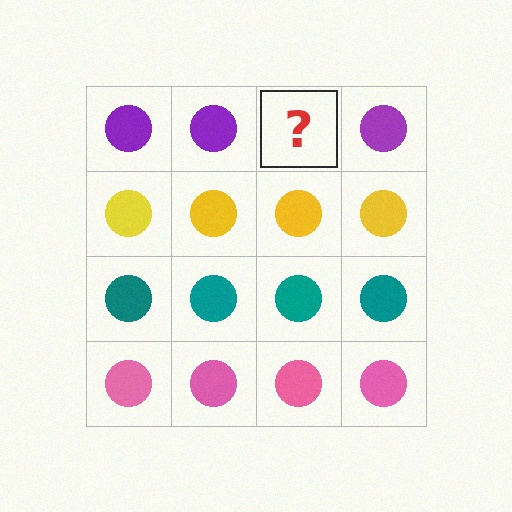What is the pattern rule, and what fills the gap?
The rule is that each row has a consistent color. The gap should be filled with a purple circle.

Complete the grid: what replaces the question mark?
The question mark should be replaced with a purple circle.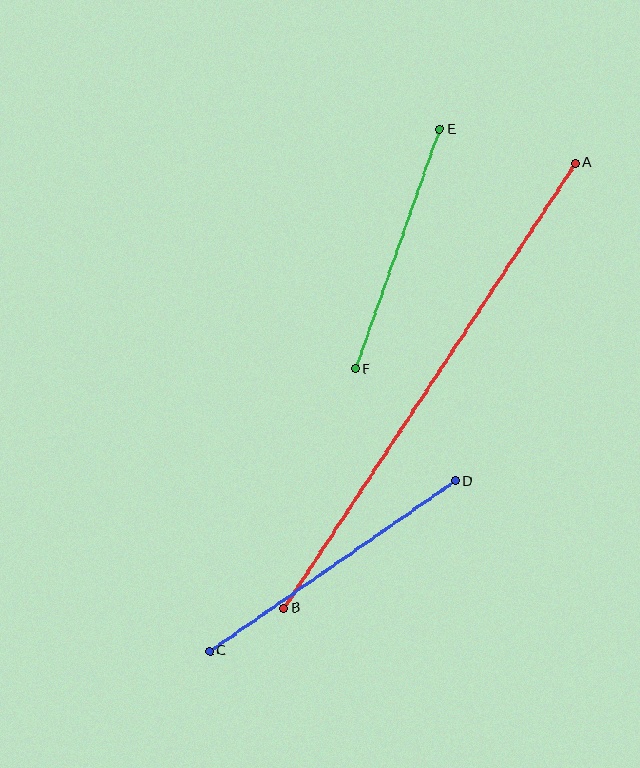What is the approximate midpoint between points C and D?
The midpoint is at approximately (332, 566) pixels.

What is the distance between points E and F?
The distance is approximately 254 pixels.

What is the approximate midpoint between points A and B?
The midpoint is at approximately (430, 386) pixels.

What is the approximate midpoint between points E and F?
The midpoint is at approximately (398, 249) pixels.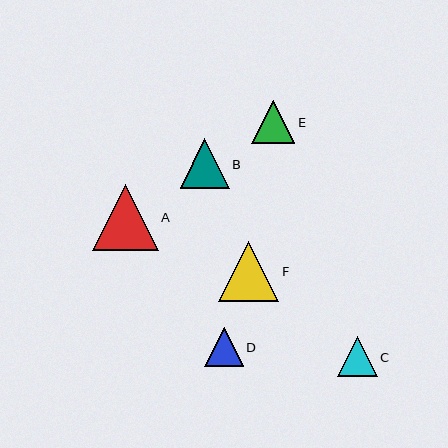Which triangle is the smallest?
Triangle D is the smallest with a size of approximately 39 pixels.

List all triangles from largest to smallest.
From largest to smallest: A, F, B, E, C, D.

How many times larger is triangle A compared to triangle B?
Triangle A is approximately 1.3 times the size of triangle B.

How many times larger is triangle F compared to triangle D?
Triangle F is approximately 1.6 times the size of triangle D.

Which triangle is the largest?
Triangle A is the largest with a size of approximately 66 pixels.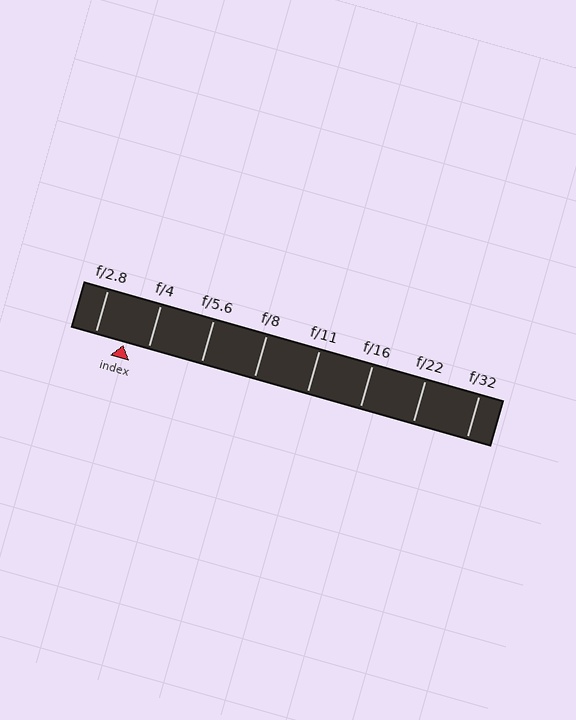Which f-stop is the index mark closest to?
The index mark is closest to f/4.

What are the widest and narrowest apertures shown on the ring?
The widest aperture shown is f/2.8 and the narrowest is f/32.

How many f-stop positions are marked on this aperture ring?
There are 8 f-stop positions marked.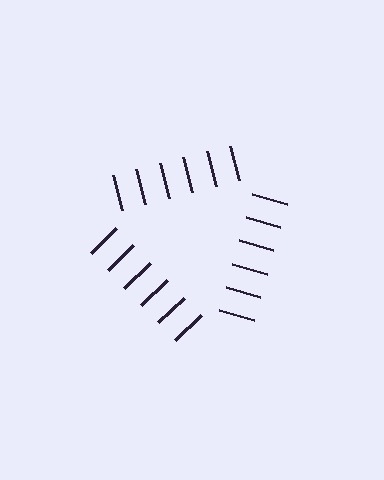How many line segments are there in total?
18 — 6 along each of the 3 edges.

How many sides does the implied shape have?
3 sides — the line-ends trace a triangle.